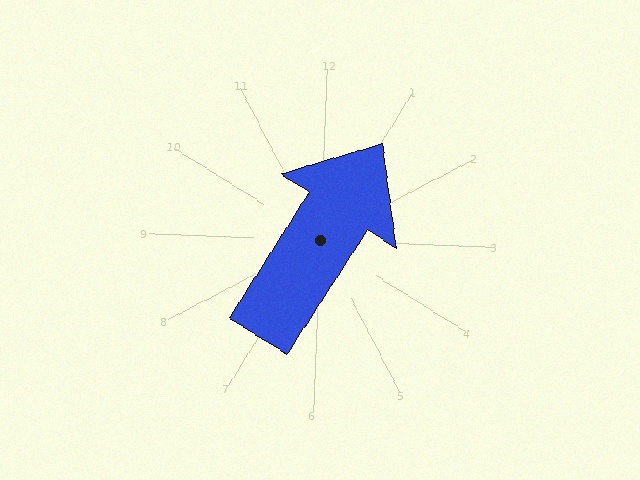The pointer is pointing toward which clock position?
Roughly 1 o'clock.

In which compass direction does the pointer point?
Northeast.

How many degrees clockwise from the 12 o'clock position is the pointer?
Approximately 31 degrees.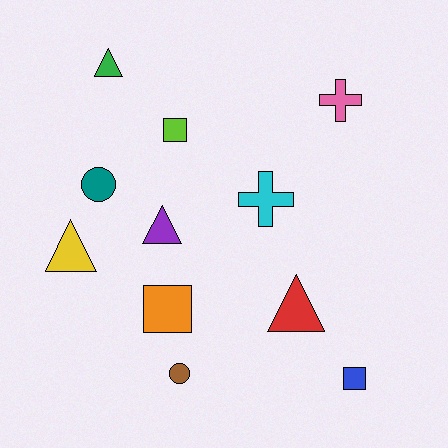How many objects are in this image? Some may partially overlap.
There are 11 objects.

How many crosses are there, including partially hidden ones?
There are 2 crosses.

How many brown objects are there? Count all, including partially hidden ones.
There is 1 brown object.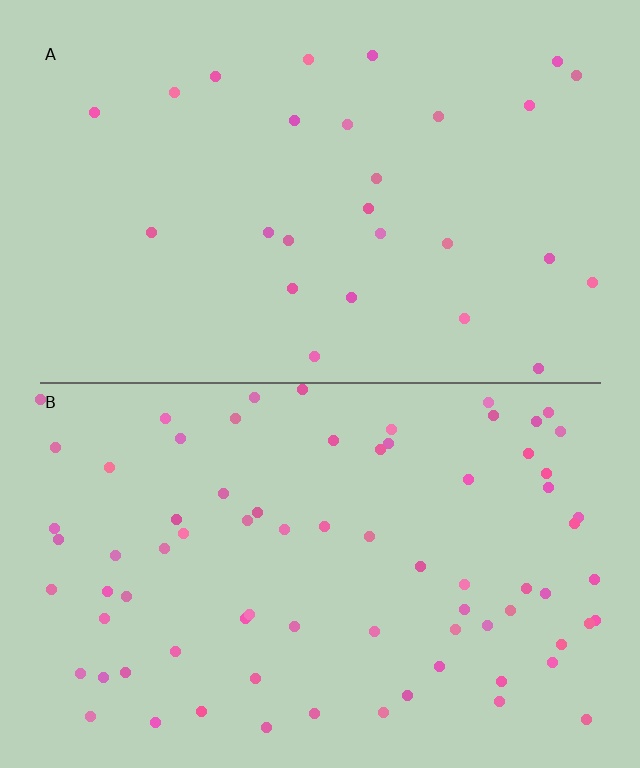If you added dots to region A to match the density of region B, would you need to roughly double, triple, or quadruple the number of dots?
Approximately triple.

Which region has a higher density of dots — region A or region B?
B (the bottom).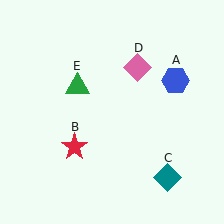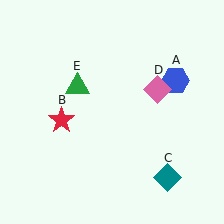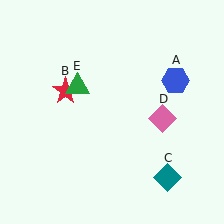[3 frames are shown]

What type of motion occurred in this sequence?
The red star (object B), pink diamond (object D) rotated clockwise around the center of the scene.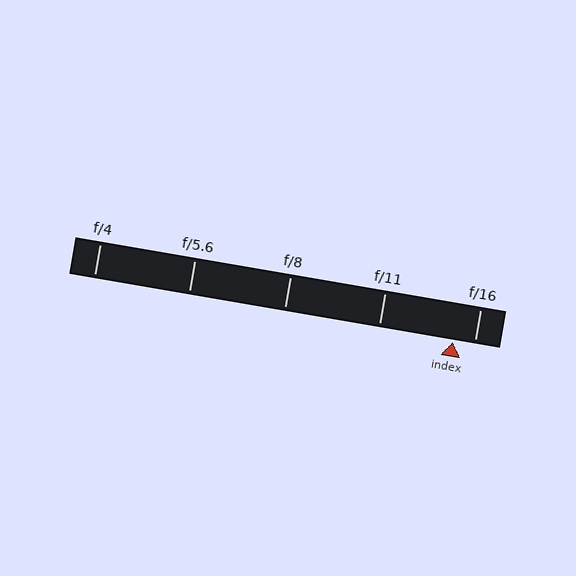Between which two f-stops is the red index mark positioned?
The index mark is between f/11 and f/16.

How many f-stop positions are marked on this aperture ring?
There are 5 f-stop positions marked.